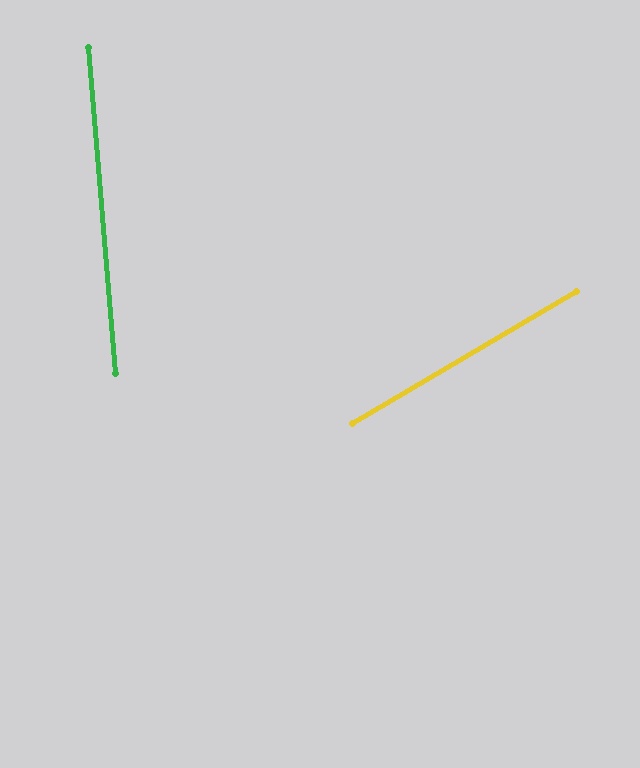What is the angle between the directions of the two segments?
Approximately 64 degrees.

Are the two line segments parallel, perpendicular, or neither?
Neither parallel nor perpendicular — they differ by about 64°.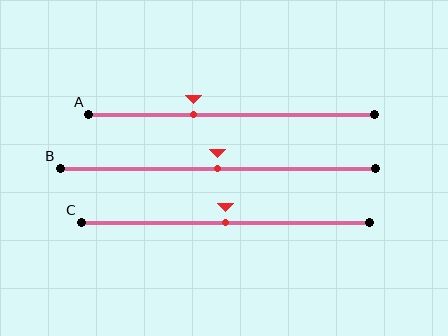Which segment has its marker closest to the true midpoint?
Segment B has its marker closest to the true midpoint.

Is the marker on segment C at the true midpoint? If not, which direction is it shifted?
Yes, the marker on segment C is at the true midpoint.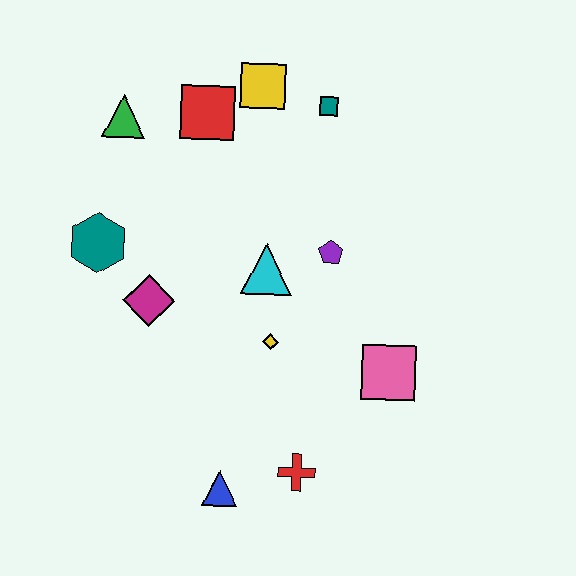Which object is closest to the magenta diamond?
The teal hexagon is closest to the magenta diamond.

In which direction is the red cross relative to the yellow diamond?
The red cross is below the yellow diamond.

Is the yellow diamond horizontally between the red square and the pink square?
Yes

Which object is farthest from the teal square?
The blue triangle is farthest from the teal square.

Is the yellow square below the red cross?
No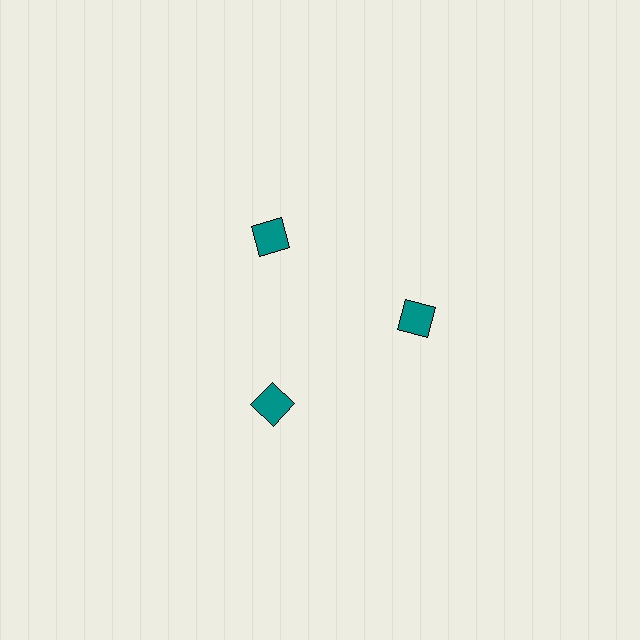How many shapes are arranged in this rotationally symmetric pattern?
There are 3 shapes, arranged in 3 groups of 1.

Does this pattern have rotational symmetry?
Yes, this pattern has 3-fold rotational symmetry. It looks the same after rotating 120 degrees around the center.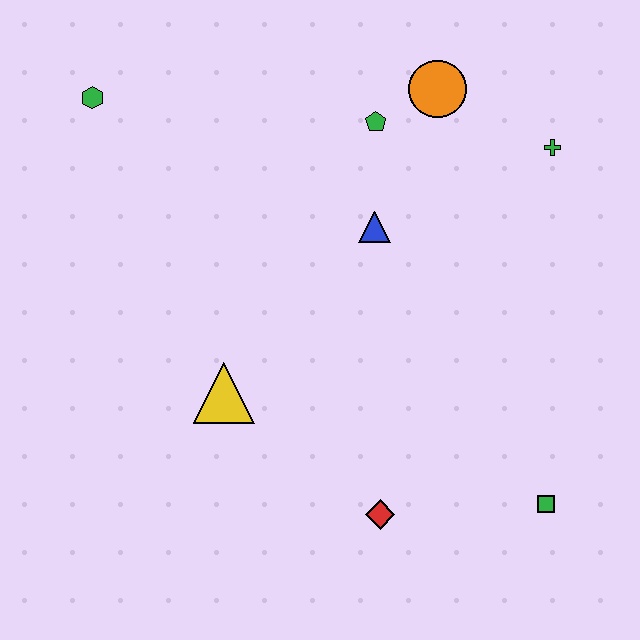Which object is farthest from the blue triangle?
The green square is farthest from the blue triangle.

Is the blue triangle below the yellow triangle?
No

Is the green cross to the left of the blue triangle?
No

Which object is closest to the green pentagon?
The orange circle is closest to the green pentagon.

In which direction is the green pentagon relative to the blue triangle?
The green pentagon is above the blue triangle.